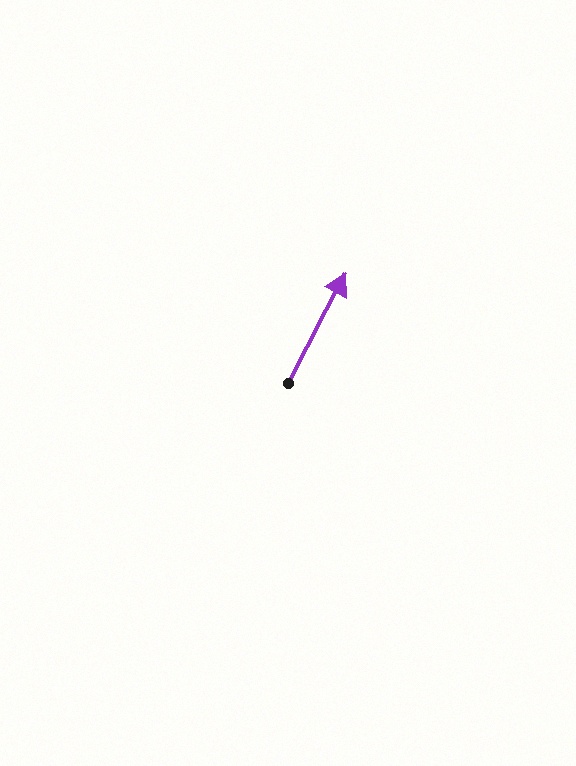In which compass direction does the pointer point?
Northeast.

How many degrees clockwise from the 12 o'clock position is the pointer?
Approximately 28 degrees.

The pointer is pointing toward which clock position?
Roughly 1 o'clock.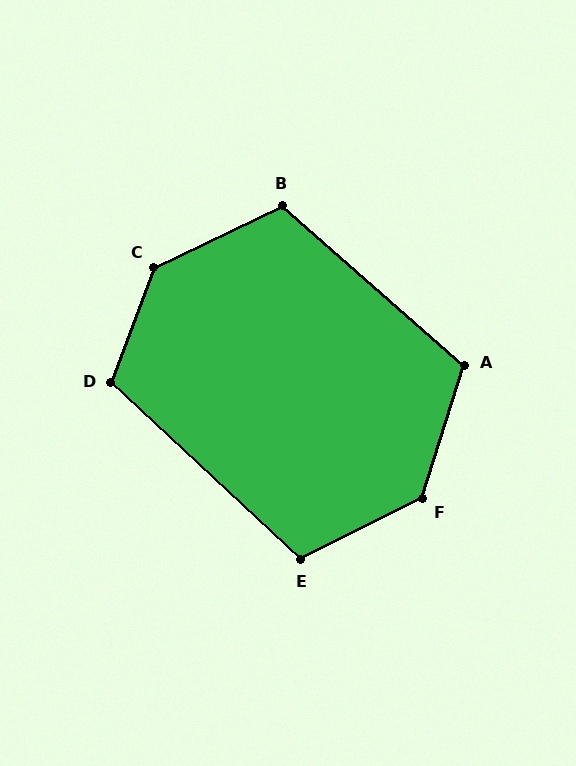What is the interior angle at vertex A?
Approximately 114 degrees (obtuse).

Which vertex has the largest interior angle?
C, at approximately 136 degrees.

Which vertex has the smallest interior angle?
E, at approximately 110 degrees.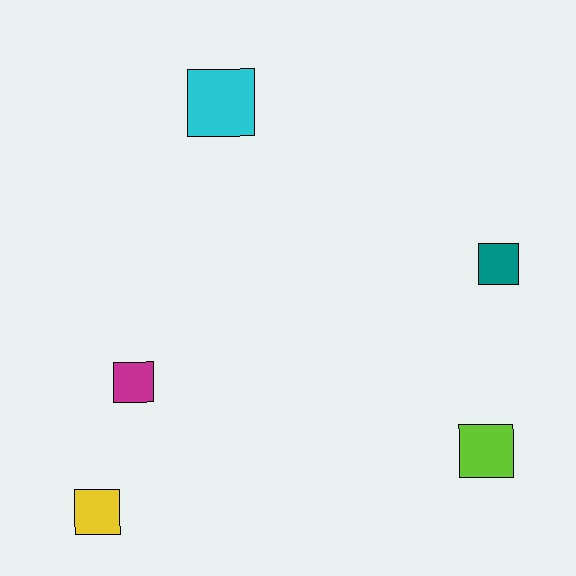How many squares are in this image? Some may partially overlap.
There are 5 squares.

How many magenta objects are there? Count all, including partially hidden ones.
There is 1 magenta object.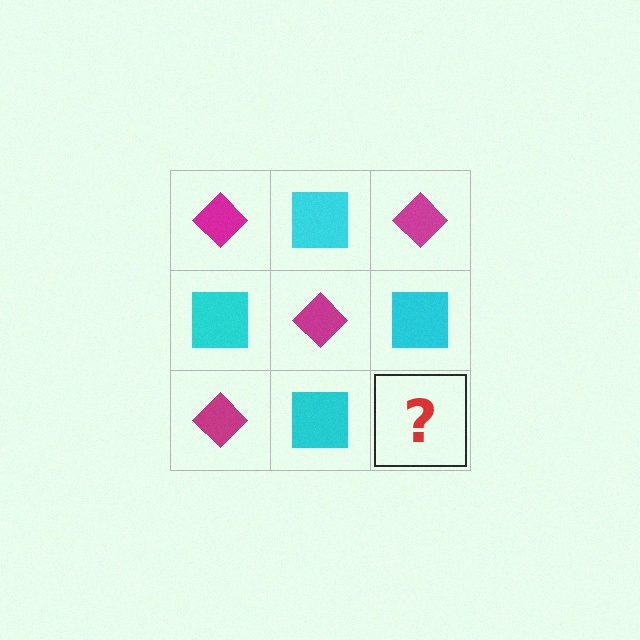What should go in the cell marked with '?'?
The missing cell should contain a magenta diamond.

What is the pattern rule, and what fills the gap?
The rule is that it alternates magenta diamond and cyan square in a checkerboard pattern. The gap should be filled with a magenta diamond.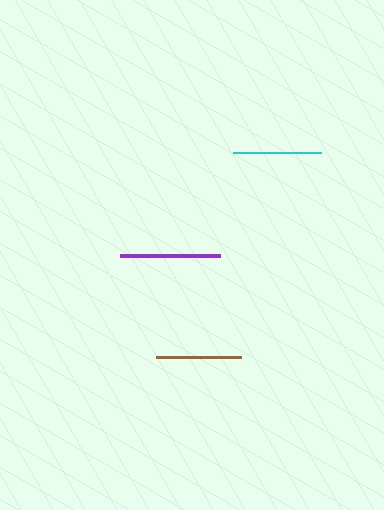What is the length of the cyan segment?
The cyan segment is approximately 88 pixels long.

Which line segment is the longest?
The purple line is the longest at approximately 100 pixels.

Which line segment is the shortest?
The brown line is the shortest at approximately 84 pixels.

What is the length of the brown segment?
The brown segment is approximately 84 pixels long.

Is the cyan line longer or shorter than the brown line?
The cyan line is longer than the brown line.